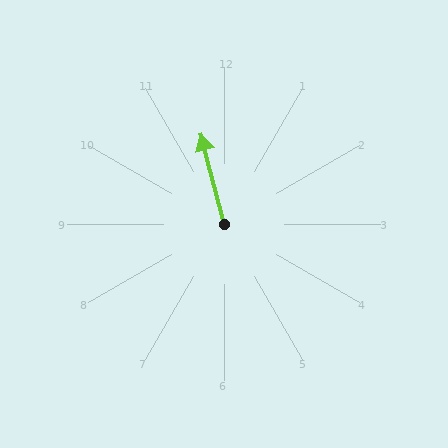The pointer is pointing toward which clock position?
Roughly 12 o'clock.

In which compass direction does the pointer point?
North.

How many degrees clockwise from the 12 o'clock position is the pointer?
Approximately 346 degrees.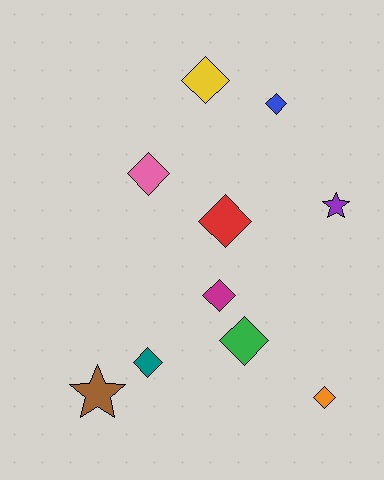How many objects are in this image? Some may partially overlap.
There are 10 objects.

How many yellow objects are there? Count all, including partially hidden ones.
There is 1 yellow object.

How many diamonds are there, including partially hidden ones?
There are 8 diamonds.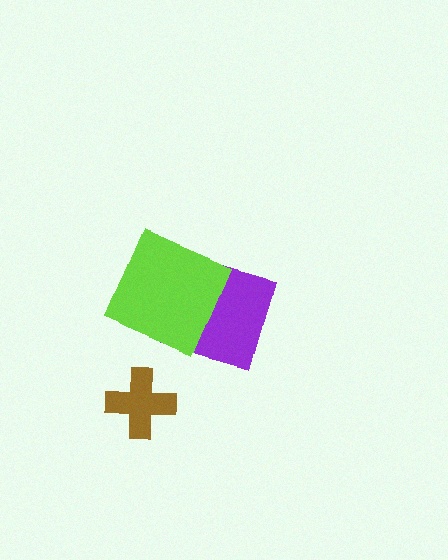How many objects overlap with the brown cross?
0 objects overlap with the brown cross.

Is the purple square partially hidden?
Yes, it is partially covered by another shape.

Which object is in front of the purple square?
The lime square is in front of the purple square.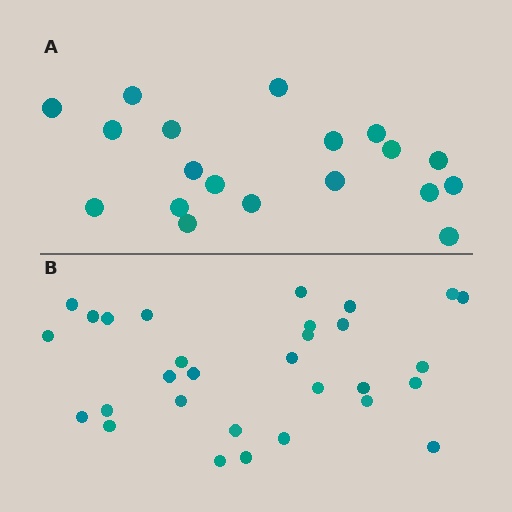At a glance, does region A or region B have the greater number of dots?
Region B (the bottom region) has more dots.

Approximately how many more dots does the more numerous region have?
Region B has roughly 12 or so more dots than region A.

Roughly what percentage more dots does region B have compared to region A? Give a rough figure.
About 60% more.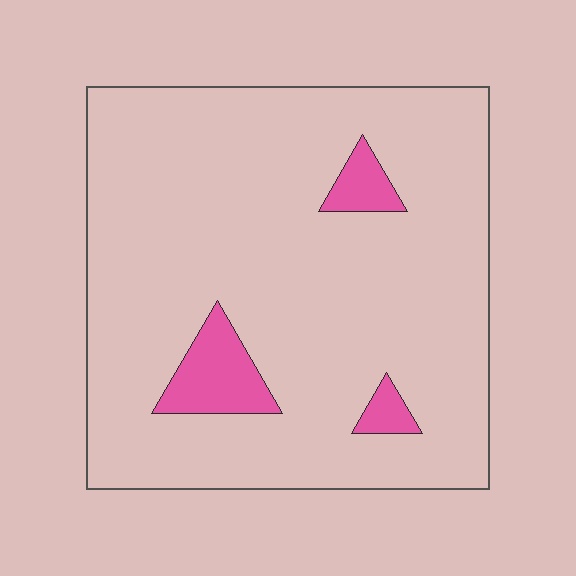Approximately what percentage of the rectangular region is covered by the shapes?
Approximately 10%.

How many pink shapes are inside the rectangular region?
3.